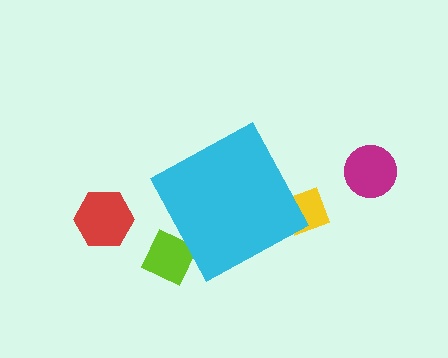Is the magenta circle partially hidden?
No, the magenta circle is fully visible.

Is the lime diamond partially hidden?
Yes, the lime diamond is partially hidden behind the cyan diamond.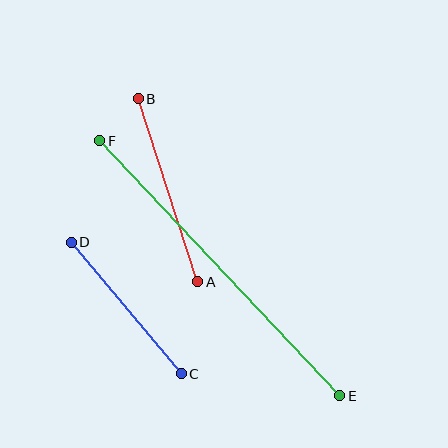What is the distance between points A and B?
The distance is approximately 193 pixels.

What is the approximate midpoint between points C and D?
The midpoint is at approximately (126, 308) pixels.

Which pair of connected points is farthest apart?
Points E and F are farthest apart.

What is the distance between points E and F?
The distance is approximately 350 pixels.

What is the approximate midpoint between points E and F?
The midpoint is at approximately (220, 268) pixels.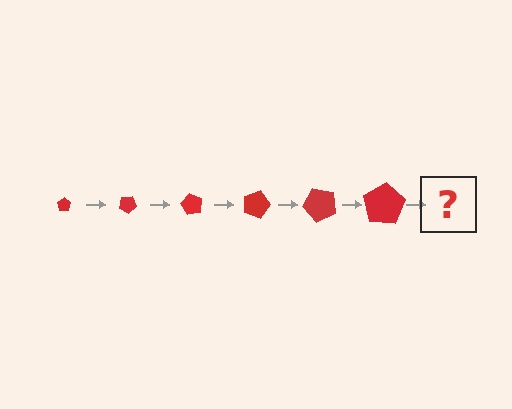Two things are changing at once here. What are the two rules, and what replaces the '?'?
The two rules are that the pentagon grows larger each step and it rotates 30 degrees each step. The '?' should be a pentagon, larger than the previous one and rotated 180 degrees from the start.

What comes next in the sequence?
The next element should be a pentagon, larger than the previous one and rotated 180 degrees from the start.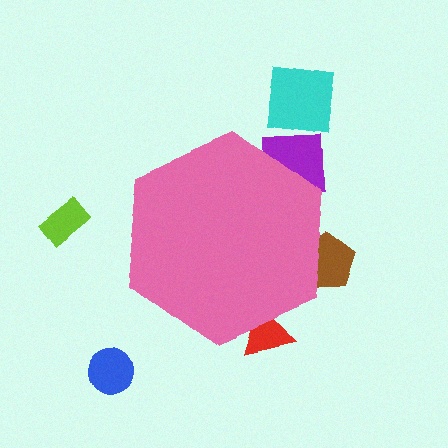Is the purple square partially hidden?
Yes, the purple square is partially hidden behind the pink hexagon.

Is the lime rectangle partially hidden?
No, the lime rectangle is fully visible.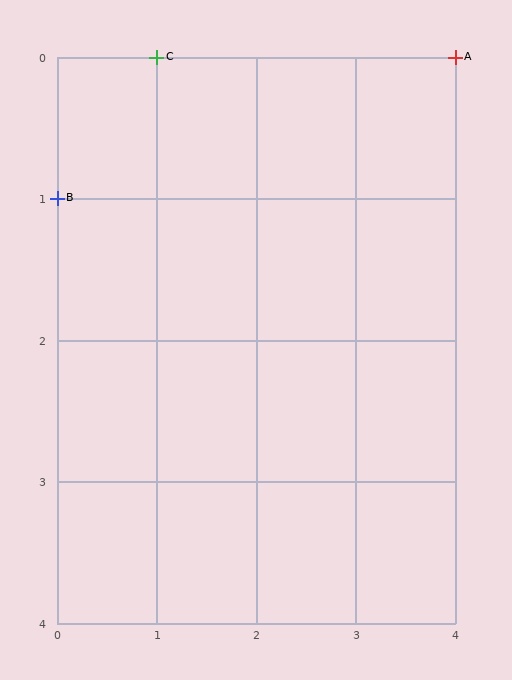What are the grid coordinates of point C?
Point C is at grid coordinates (1, 0).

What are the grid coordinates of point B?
Point B is at grid coordinates (0, 1).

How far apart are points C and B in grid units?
Points C and B are 1 column and 1 row apart (about 1.4 grid units diagonally).